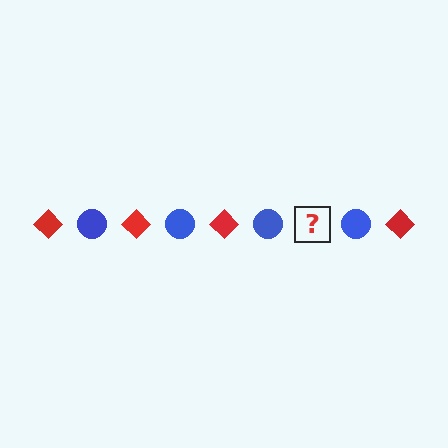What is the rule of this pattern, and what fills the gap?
The rule is that the pattern alternates between red diamond and blue circle. The gap should be filled with a red diamond.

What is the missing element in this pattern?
The missing element is a red diamond.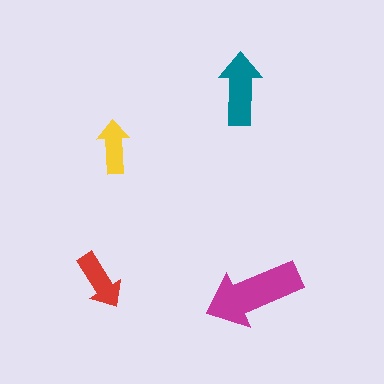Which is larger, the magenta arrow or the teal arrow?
The magenta one.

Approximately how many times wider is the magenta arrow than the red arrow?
About 1.5 times wider.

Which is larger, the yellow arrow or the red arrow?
The red one.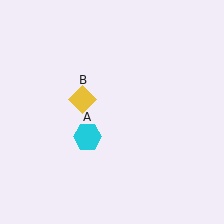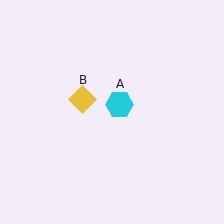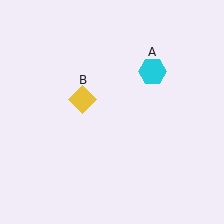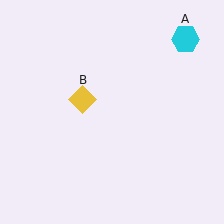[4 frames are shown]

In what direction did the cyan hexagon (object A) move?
The cyan hexagon (object A) moved up and to the right.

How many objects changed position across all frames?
1 object changed position: cyan hexagon (object A).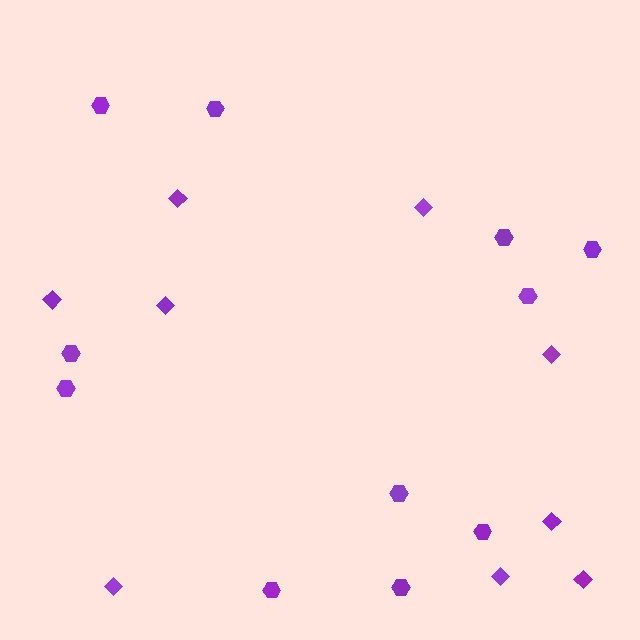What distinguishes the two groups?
There are 2 groups: one group of diamonds (9) and one group of hexagons (11).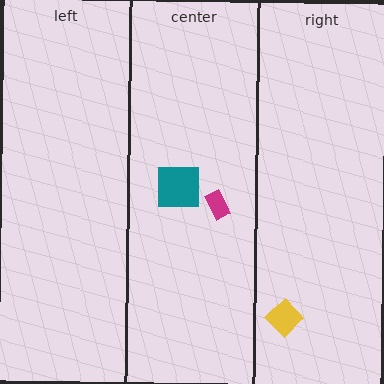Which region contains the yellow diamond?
The right region.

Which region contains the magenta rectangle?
The center region.